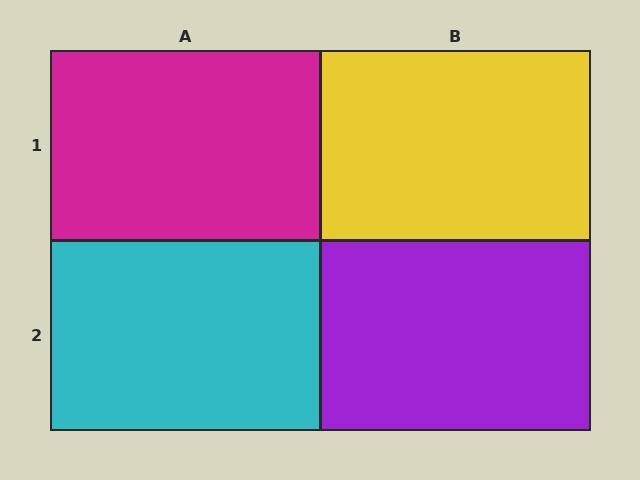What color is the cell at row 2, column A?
Cyan.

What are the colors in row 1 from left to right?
Magenta, yellow.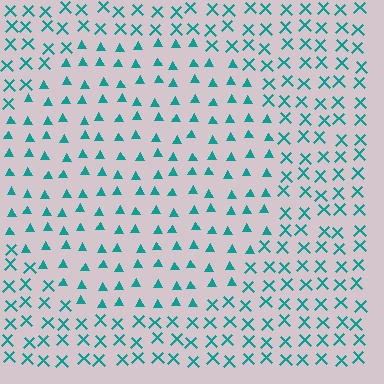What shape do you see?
I see a circle.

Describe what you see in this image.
The image is filled with small teal elements arranged in a uniform grid. A circle-shaped region contains triangles, while the surrounding area contains X marks. The boundary is defined purely by the change in element shape.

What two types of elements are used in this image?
The image uses triangles inside the circle region and X marks outside it.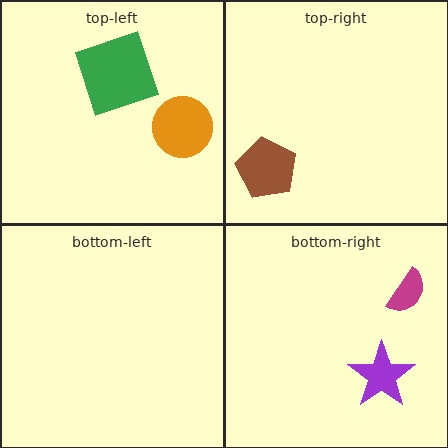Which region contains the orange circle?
The top-left region.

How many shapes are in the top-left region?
2.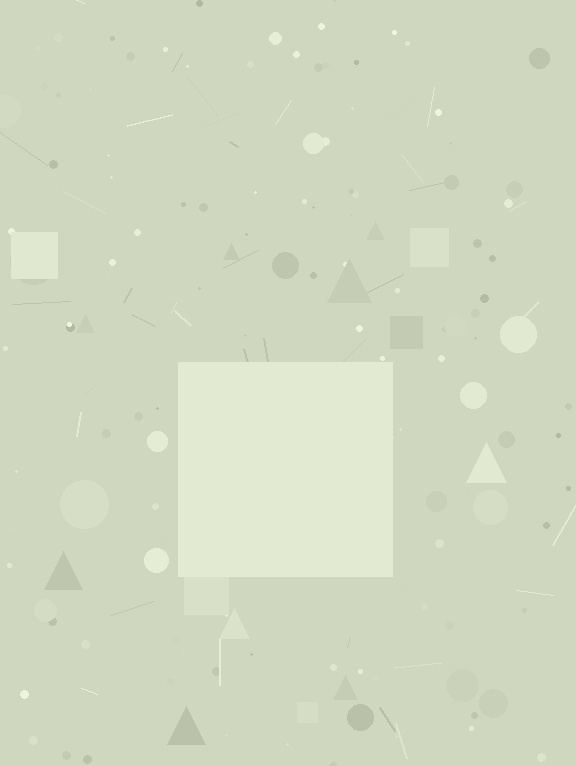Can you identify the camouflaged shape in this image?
The camouflaged shape is a square.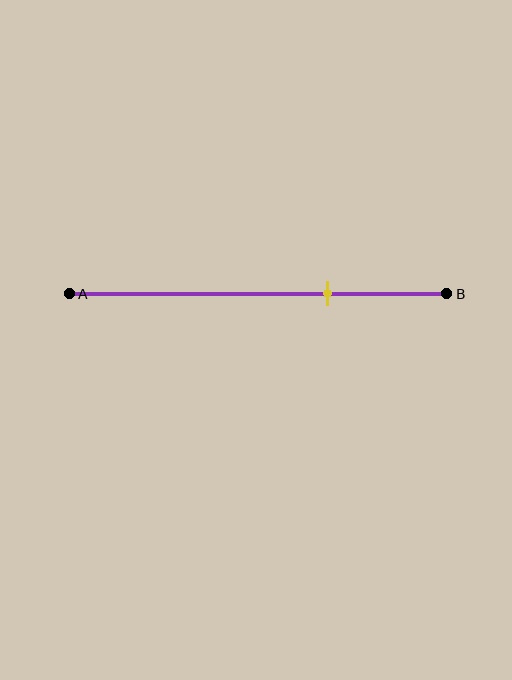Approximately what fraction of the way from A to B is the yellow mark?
The yellow mark is approximately 70% of the way from A to B.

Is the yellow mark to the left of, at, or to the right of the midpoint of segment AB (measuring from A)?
The yellow mark is to the right of the midpoint of segment AB.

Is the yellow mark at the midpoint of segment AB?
No, the mark is at about 70% from A, not at the 50% midpoint.